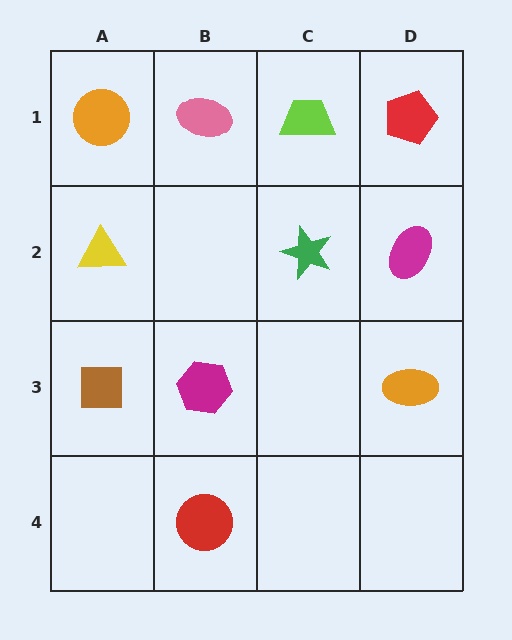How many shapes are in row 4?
1 shape.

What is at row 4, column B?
A red circle.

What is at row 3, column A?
A brown square.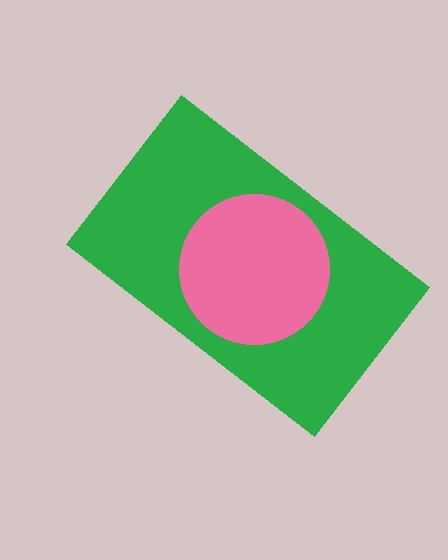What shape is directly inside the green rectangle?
The pink circle.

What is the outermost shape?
The green rectangle.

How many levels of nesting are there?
2.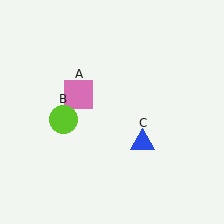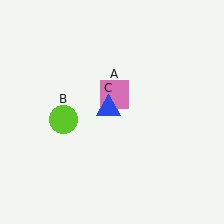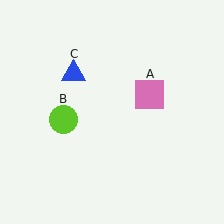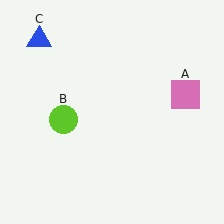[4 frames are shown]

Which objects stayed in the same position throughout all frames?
Lime circle (object B) remained stationary.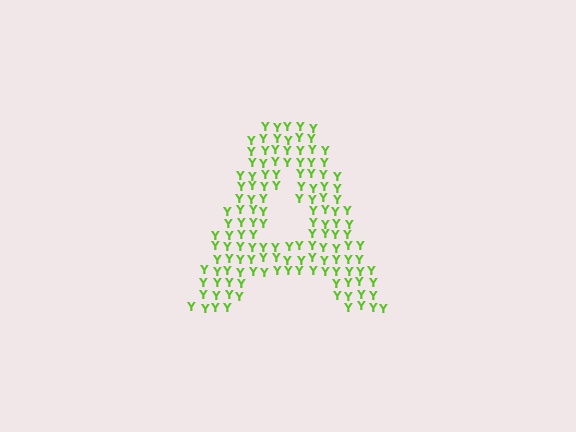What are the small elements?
The small elements are letter Y's.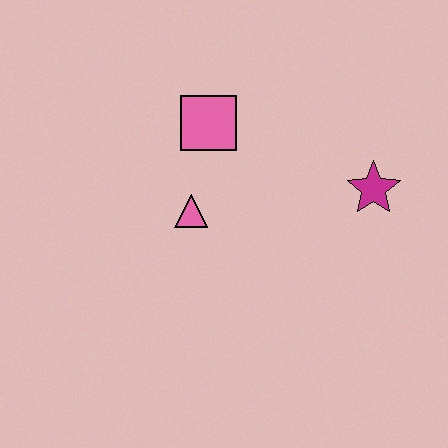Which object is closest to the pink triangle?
The pink square is closest to the pink triangle.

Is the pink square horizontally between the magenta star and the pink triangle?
Yes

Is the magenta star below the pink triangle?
No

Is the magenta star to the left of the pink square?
No